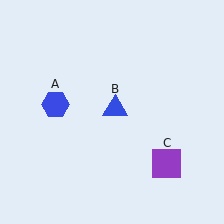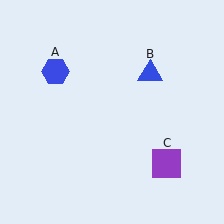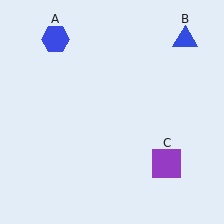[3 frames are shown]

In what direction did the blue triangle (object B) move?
The blue triangle (object B) moved up and to the right.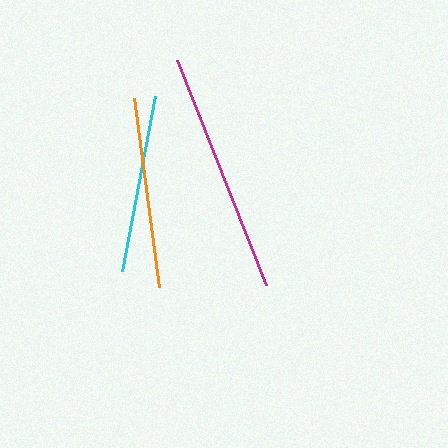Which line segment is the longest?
The magenta line is the longest at approximately 242 pixels.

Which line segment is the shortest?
The cyan line is the shortest at approximately 178 pixels.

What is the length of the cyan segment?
The cyan segment is approximately 178 pixels long.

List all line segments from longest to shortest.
From longest to shortest: magenta, orange, cyan.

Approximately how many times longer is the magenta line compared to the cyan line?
The magenta line is approximately 1.4 times the length of the cyan line.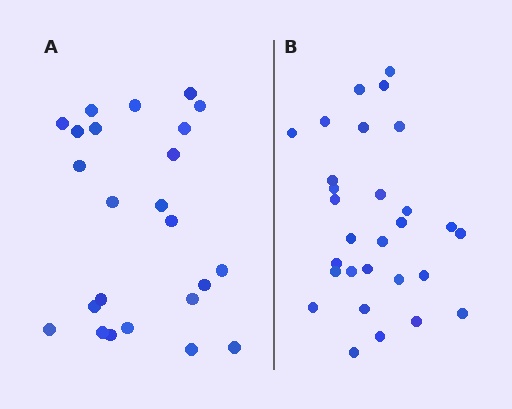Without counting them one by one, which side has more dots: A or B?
Region B (the right region) has more dots.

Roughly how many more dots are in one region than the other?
Region B has about 5 more dots than region A.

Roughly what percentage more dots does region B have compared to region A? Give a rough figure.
About 20% more.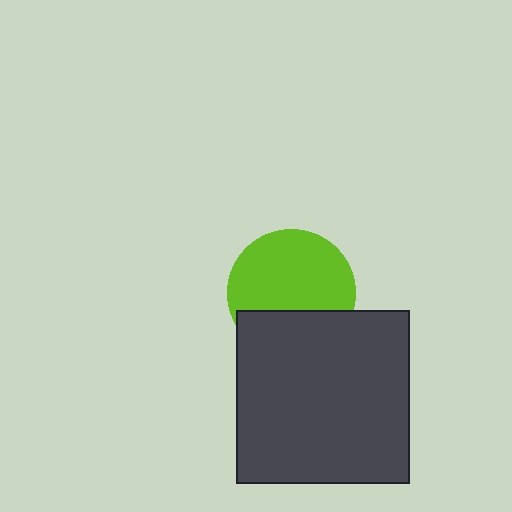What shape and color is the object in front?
The object in front is a dark gray square.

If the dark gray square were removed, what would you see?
You would see the complete lime circle.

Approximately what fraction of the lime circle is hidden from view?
Roughly 33% of the lime circle is hidden behind the dark gray square.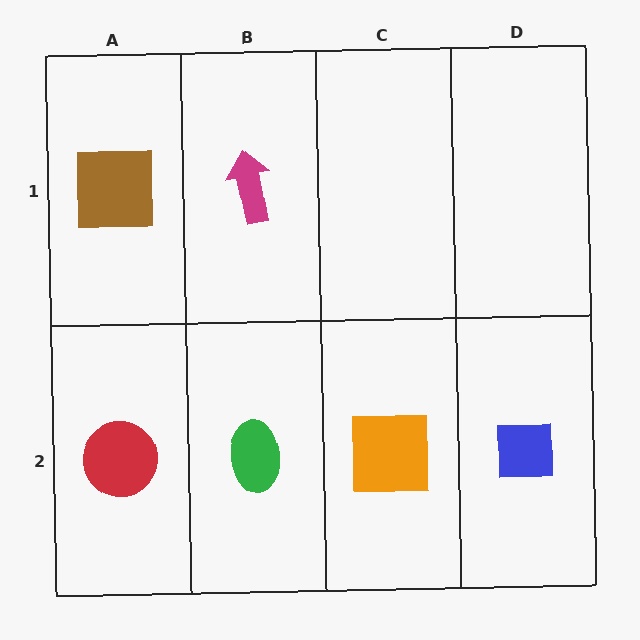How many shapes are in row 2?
4 shapes.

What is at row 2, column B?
A green ellipse.